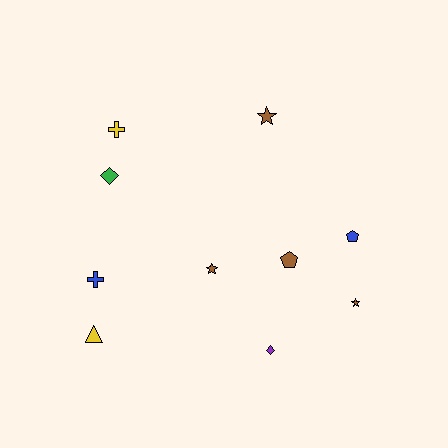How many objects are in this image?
There are 10 objects.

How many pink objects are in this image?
There are no pink objects.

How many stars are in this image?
There are 3 stars.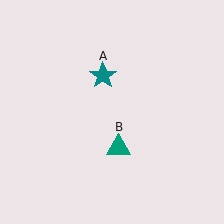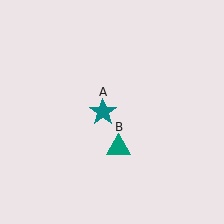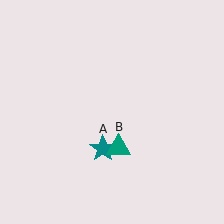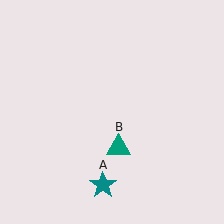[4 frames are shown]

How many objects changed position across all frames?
1 object changed position: teal star (object A).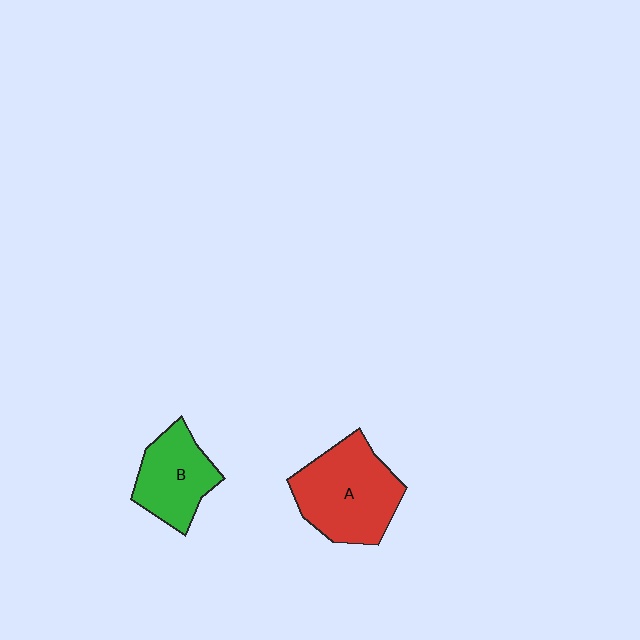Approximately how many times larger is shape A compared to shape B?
Approximately 1.4 times.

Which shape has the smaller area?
Shape B (green).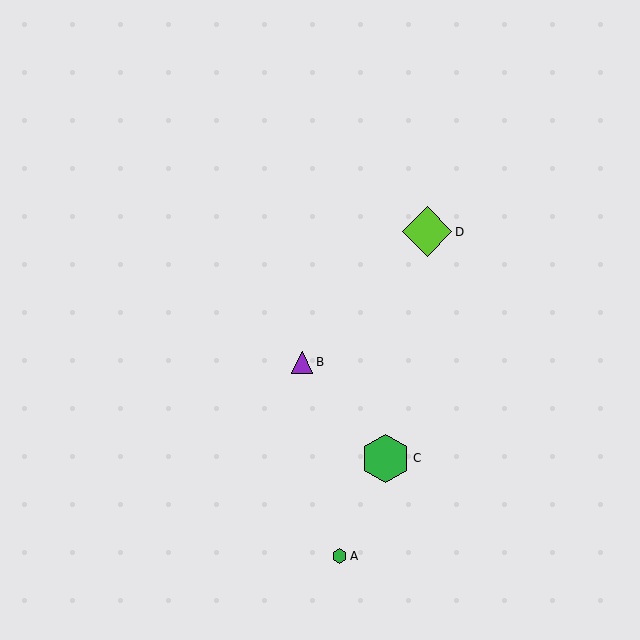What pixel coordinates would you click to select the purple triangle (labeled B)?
Click at (302, 362) to select the purple triangle B.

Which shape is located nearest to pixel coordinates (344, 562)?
The green hexagon (labeled A) at (339, 556) is nearest to that location.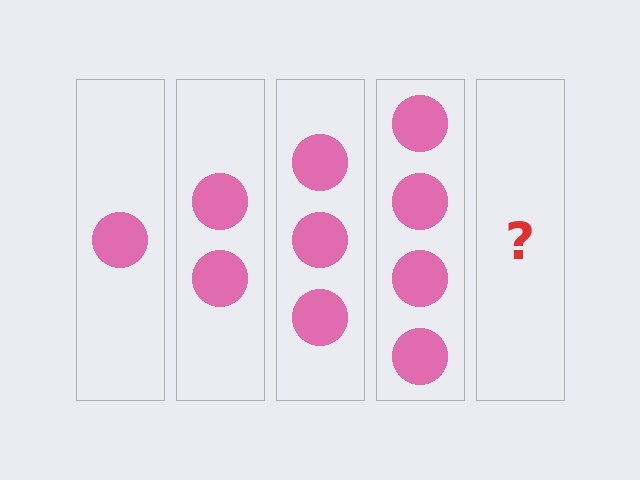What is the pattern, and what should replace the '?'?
The pattern is that each step adds one more circle. The '?' should be 5 circles.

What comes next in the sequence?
The next element should be 5 circles.